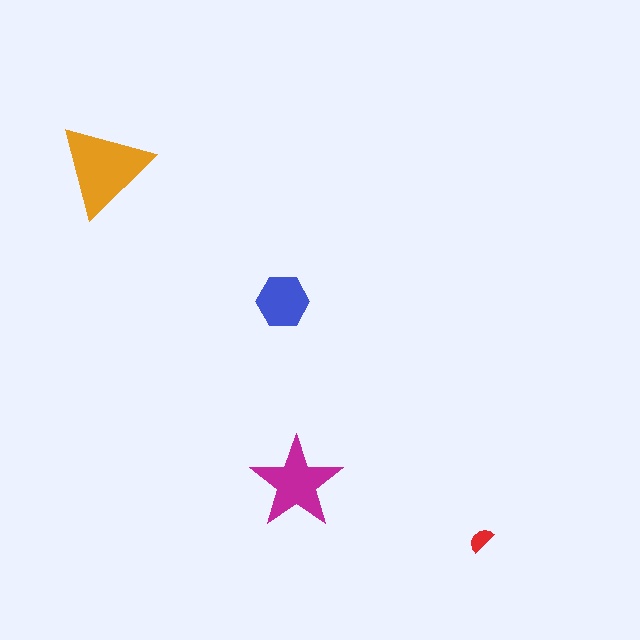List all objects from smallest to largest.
The red semicircle, the blue hexagon, the magenta star, the orange triangle.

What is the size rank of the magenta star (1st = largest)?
2nd.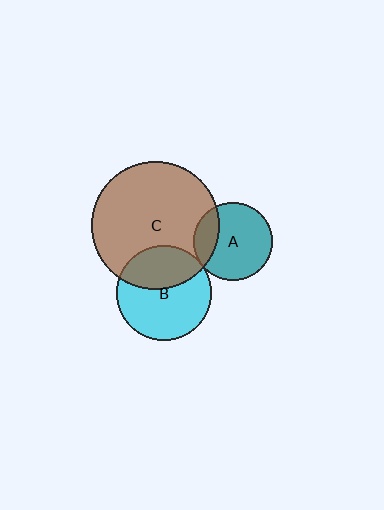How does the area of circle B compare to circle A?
Approximately 1.5 times.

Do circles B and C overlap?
Yes.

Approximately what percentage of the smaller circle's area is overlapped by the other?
Approximately 35%.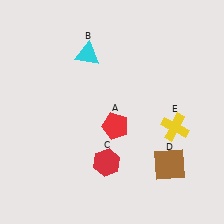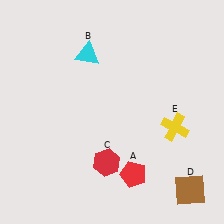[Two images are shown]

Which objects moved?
The objects that moved are: the red pentagon (A), the brown square (D).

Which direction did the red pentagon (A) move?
The red pentagon (A) moved down.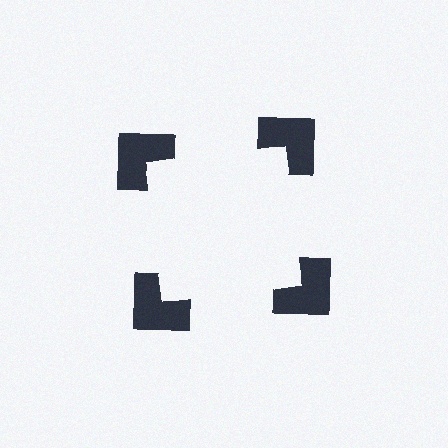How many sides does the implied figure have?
4 sides.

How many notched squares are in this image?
There are 4 — one at each vertex of the illusory square.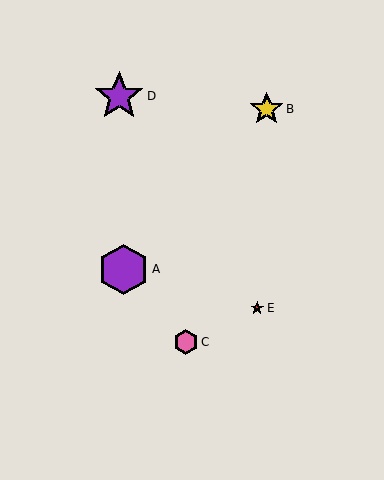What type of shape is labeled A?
Shape A is a purple hexagon.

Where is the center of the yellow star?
The center of the yellow star is at (267, 109).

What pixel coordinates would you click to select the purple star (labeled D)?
Click at (119, 96) to select the purple star D.